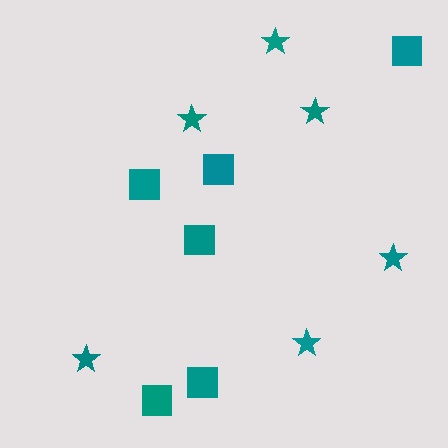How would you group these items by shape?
There are 2 groups: one group of stars (6) and one group of squares (6).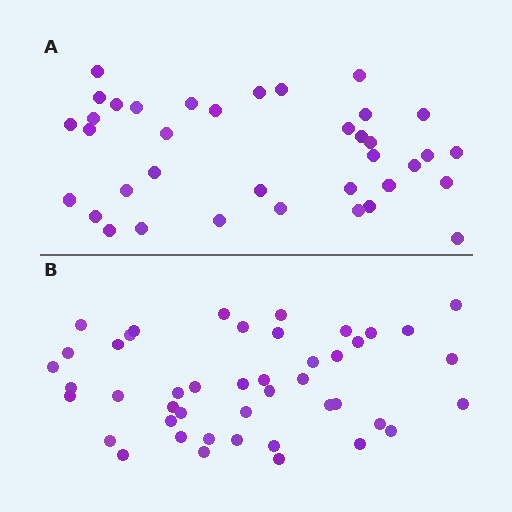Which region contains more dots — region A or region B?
Region B (the bottom region) has more dots.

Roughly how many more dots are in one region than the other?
Region B has roughly 8 or so more dots than region A.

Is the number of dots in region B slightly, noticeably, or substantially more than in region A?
Region B has only slightly more — the two regions are fairly close. The ratio is roughly 1.2 to 1.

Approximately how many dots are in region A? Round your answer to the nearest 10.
About 40 dots. (The exact count is 37, which rounds to 40.)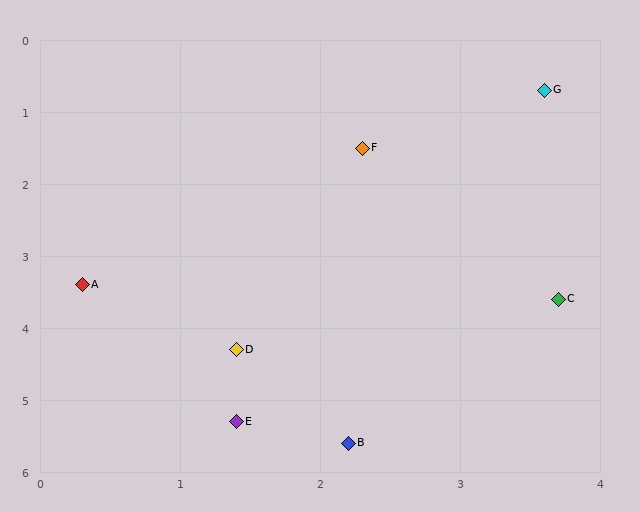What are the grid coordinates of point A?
Point A is at approximately (0.3, 3.4).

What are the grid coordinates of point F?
Point F is at approximately (2.3, 1.5).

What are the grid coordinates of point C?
Point C is at approximately (3.7, 3.6).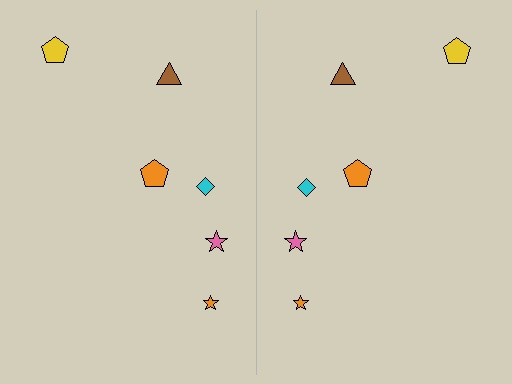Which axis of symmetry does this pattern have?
The pattern has a vertical axis of symmetry running through the center of the image.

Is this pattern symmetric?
Yes, this pattern has bilateral (reflection) symmetry.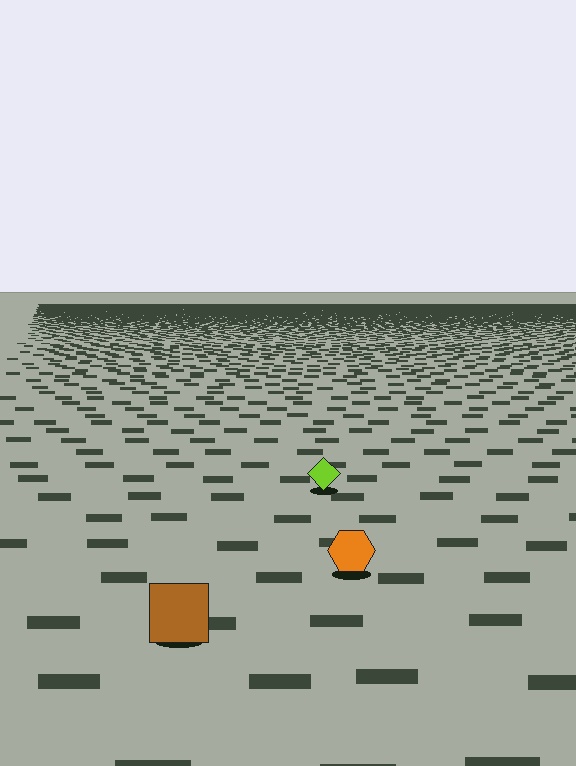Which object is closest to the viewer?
The brown square is closest. The texture marks near it are larger and more spread out.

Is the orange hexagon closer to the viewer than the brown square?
No. The brown square is closer — you can tell from the texture gradient: the ground texture is coarser near it.